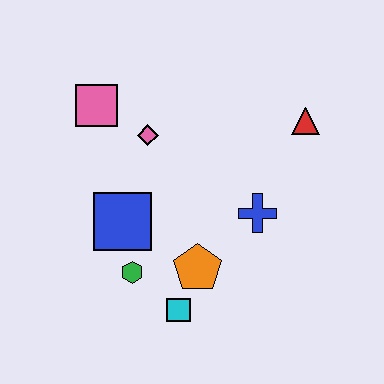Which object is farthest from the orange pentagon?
The pink square is farthest from the orange pentagon.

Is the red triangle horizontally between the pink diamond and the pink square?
No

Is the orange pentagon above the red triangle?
No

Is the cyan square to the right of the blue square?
Yes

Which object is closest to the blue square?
The green hexagon is closest to the blue square.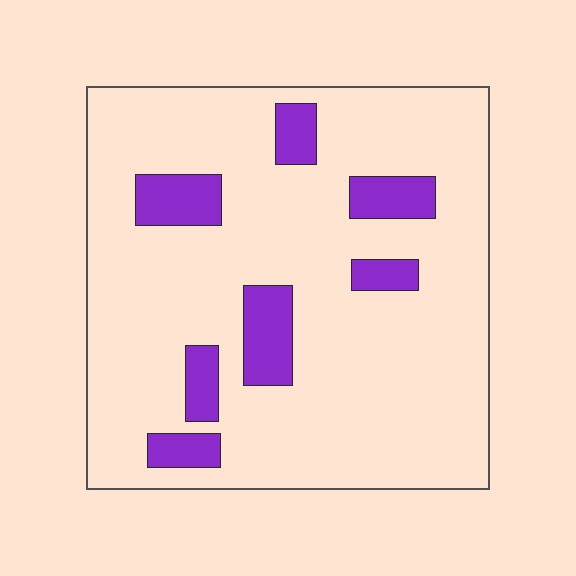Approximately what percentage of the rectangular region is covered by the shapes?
Approximately 15%.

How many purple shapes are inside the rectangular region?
7.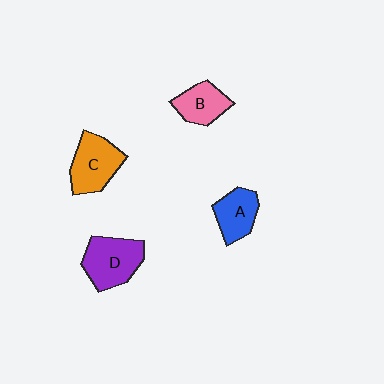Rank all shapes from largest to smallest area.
From largest to smallest: D (purple), C (orange), A (blue), B (pink).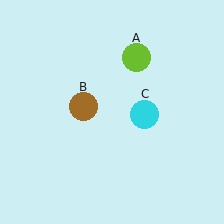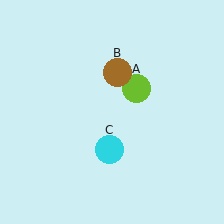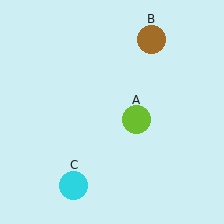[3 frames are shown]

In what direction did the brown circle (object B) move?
The brown circle (object B) moved up and to the right.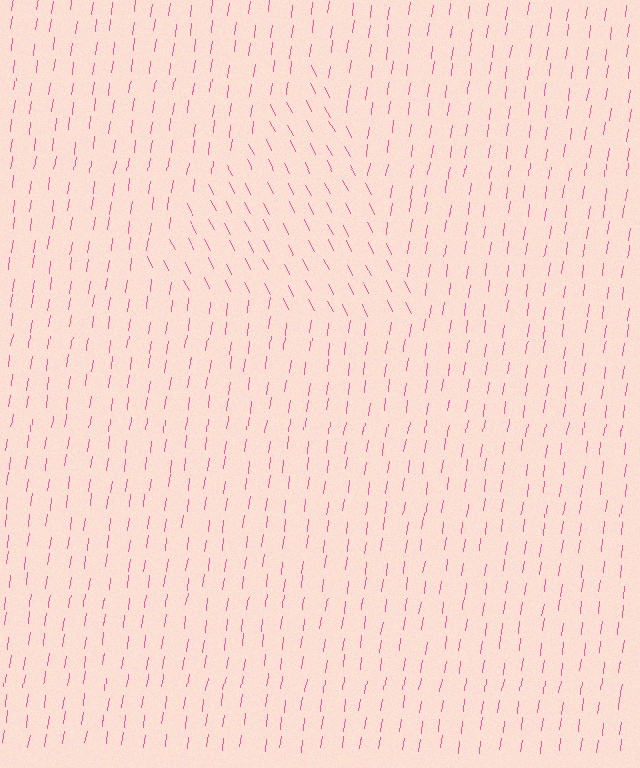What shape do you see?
I see a triangle.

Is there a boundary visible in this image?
Yes, there is a texture boundary formed by a change in line orientation.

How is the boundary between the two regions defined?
The boundary is defined purely by a change in line orientation (approximately 35 degrees difference). All lines are the same color and thickness.